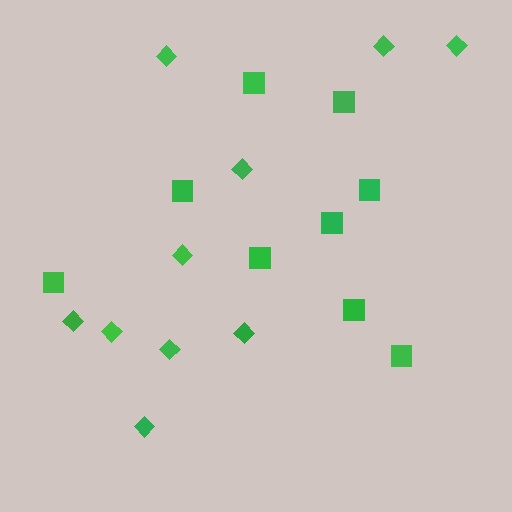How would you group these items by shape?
There are 2 groups: one group of diamonds (10) and one group of squares (9).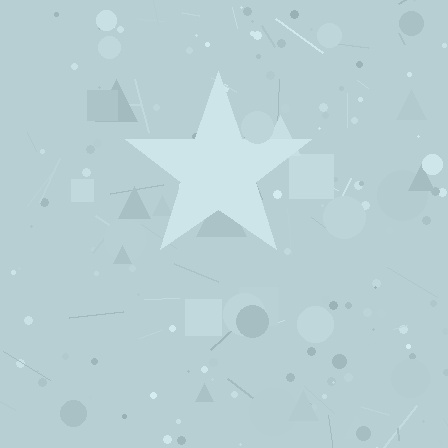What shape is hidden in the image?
A star is hidden in the image.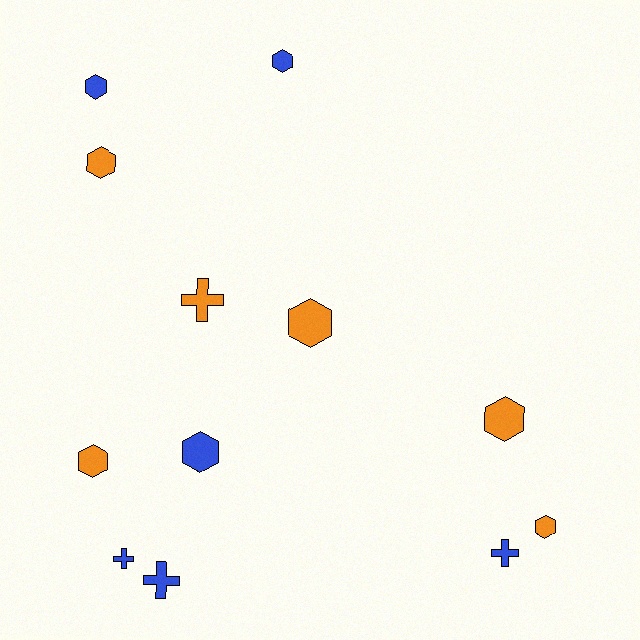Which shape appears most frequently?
Hexagon, with 8 objects.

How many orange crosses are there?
There is 1 orange cross.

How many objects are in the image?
There are 12 objects.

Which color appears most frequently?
Orange, with 6 objects.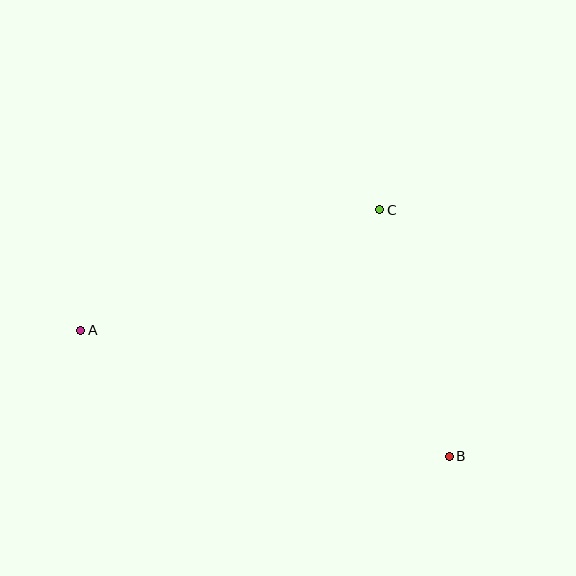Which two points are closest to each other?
Points B and C are closest to each other.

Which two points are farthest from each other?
Points A and B are farthest from each other.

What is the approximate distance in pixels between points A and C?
The distance between A and C is approximately 322 pixels.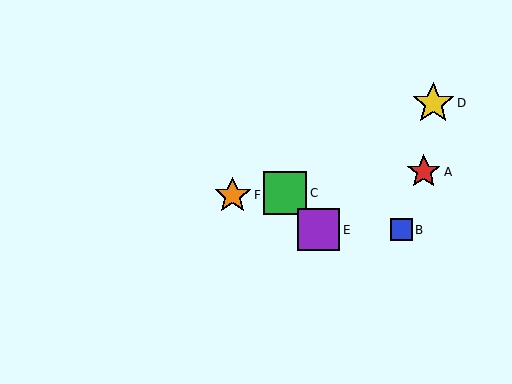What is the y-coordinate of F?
Object F is at y≈195.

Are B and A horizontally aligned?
No, B is at y≈230 and A is at y≈172.